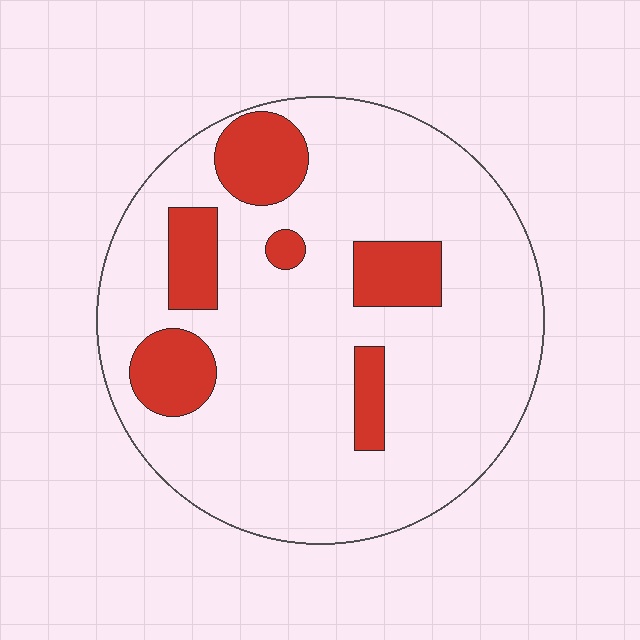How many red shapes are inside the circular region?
6.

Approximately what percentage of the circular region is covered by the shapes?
Approximately 20%.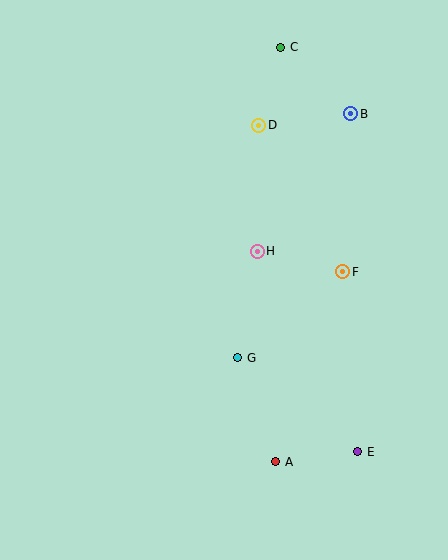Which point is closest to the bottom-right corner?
Point E is closest to the bottom-right corner.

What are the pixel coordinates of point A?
Point A is at (276, 462).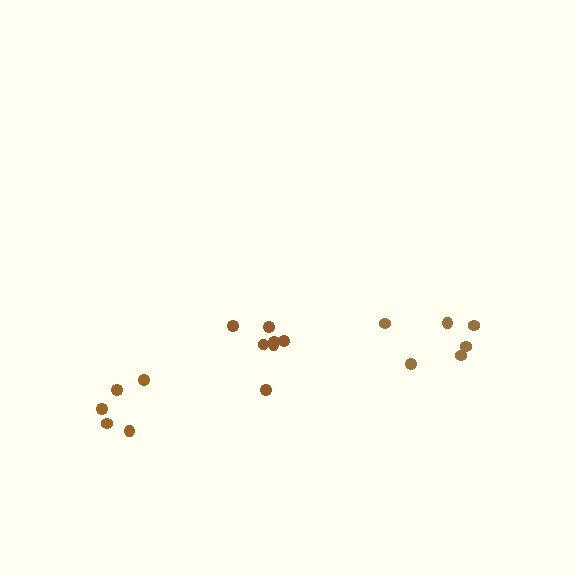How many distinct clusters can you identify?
There are 3 distinct clusters.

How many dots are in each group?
Group 1: 5 dots, Group 2: 6 dots, Group 3: 7 dots (18 total).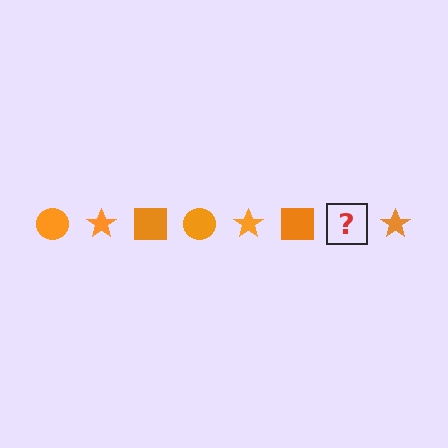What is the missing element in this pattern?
The missing element is an orange circle.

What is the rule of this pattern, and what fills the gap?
The rule is that the pattern cycles through circle, star, square shapes in orange. The gap should be filled with an orange circle.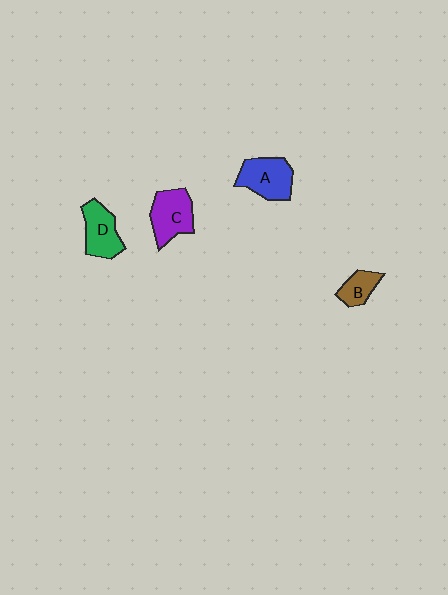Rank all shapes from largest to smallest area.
From largest to smallest: A (blue), C (purple), D (green), B (brown).